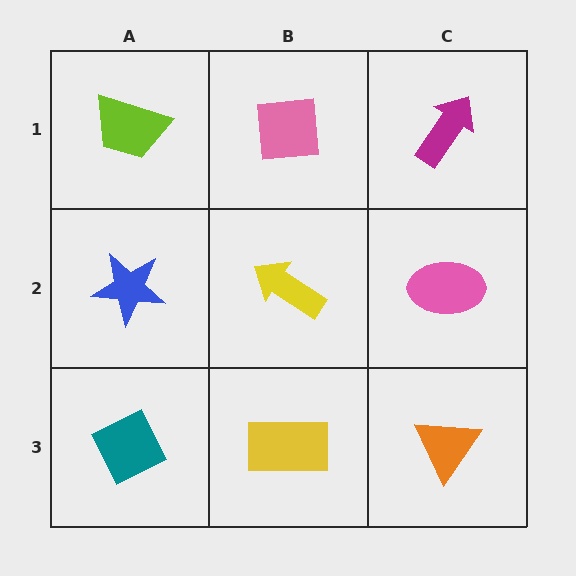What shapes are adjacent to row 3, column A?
A blue star (row 2, column A), a yellow rectangle (row 3, column B).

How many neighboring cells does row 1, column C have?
2.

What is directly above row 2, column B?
A pink square.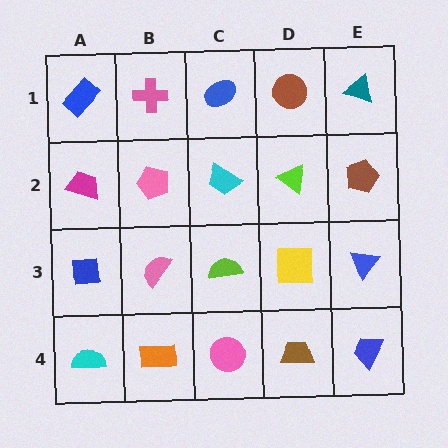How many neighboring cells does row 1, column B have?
3.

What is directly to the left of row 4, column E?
A brown trapezoid.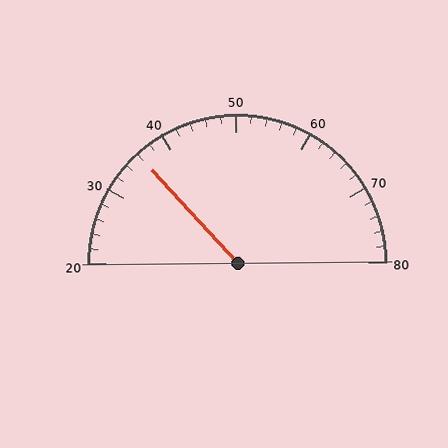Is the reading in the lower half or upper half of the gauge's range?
The reading is in the lower half of the range (20 to 80).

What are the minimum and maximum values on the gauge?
The gauge ranges from 20 to 80.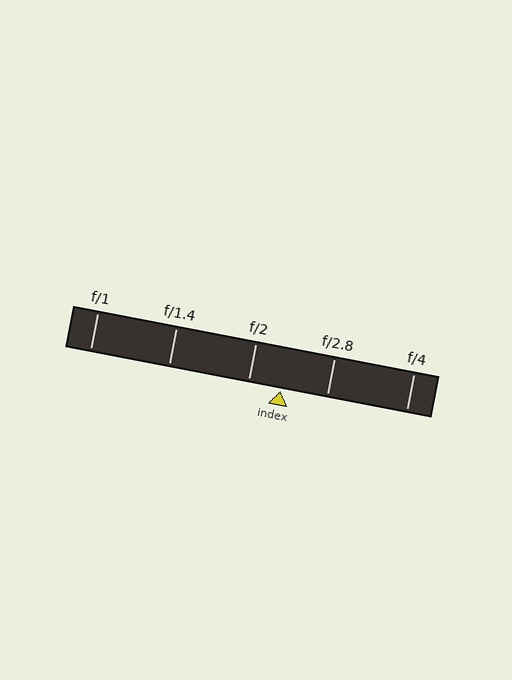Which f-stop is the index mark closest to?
The index mark is closest to f/2.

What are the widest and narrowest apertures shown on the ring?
The widest aperture shown is f/1 and the narrowest is f/4.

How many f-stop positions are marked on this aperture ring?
There are 5 f-stop positions marked.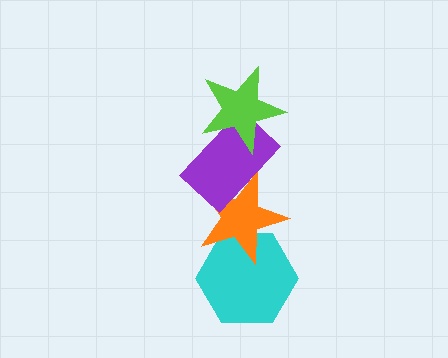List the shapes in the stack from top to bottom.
From top to bottom: the lime star, the purple rectangle, the orange star, the cyan hexagon.